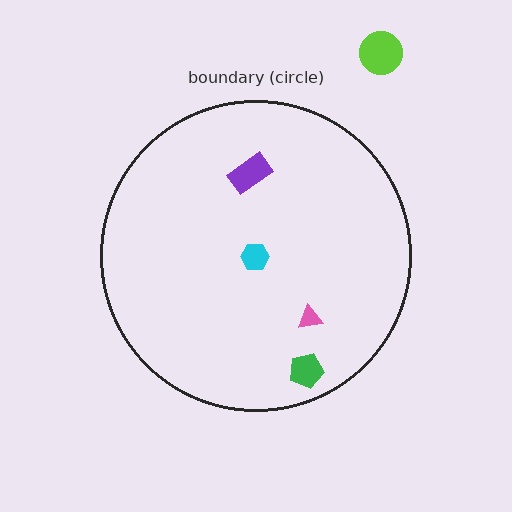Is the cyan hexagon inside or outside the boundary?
Inside.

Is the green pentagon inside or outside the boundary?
Inside.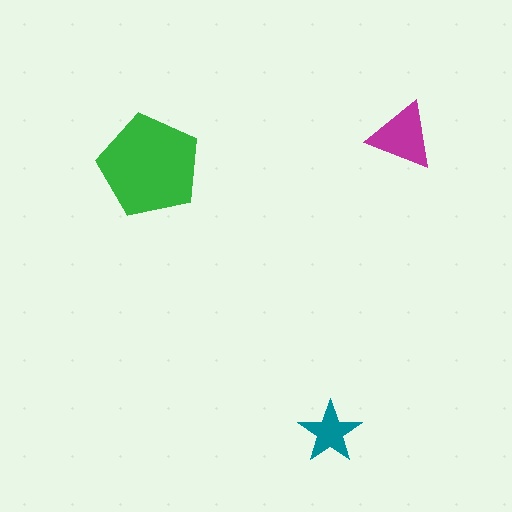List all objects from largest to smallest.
The green pentagon, the magenta triangle, the teal star.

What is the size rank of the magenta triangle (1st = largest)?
2nd.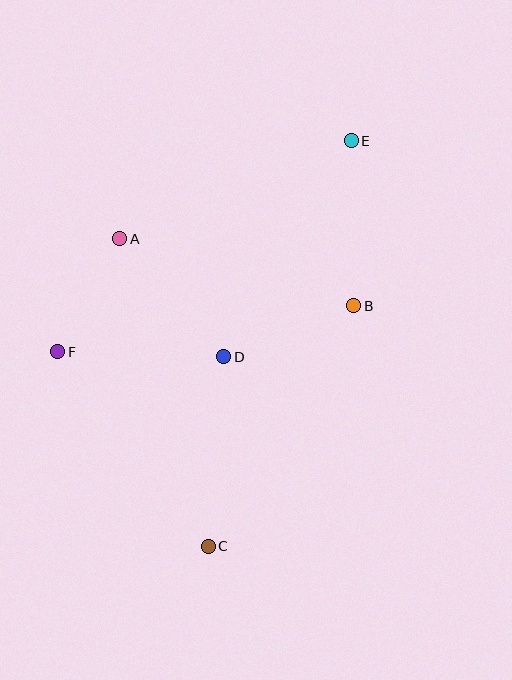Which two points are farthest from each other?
Points C and E are farthest from each other.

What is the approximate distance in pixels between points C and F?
The distance between C and F is approximately 246 pixels.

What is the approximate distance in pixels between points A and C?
The distance between A and C is approximately 320 pixels.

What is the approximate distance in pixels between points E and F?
The distance between E and F is approximately 362 pixels.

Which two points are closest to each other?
Points A and F are closest to each other.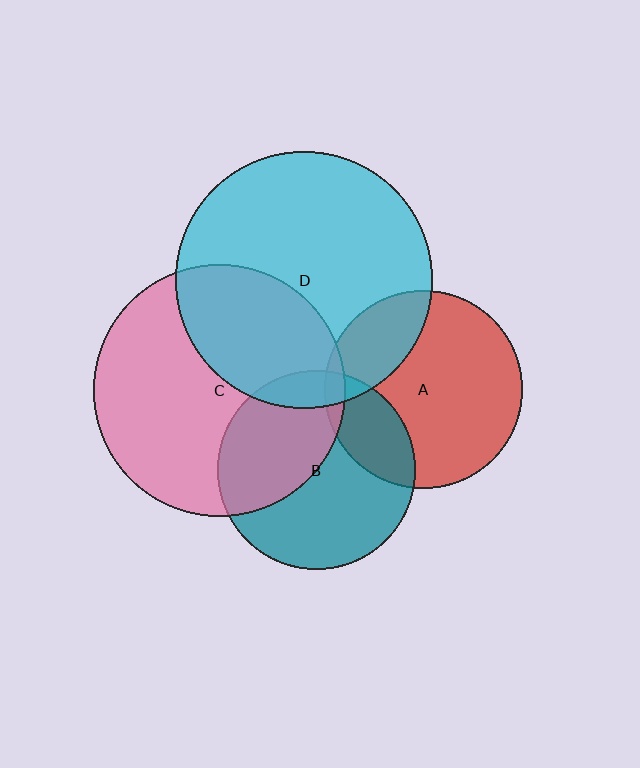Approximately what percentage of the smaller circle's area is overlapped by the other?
Approximately 5%.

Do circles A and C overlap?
Yes.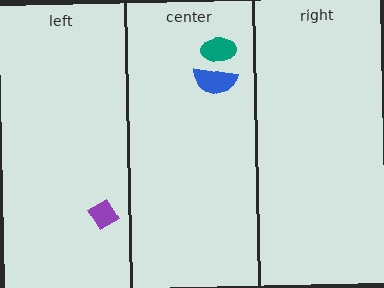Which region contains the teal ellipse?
The center region.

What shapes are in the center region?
The blue semicircle, the teal ellipse.